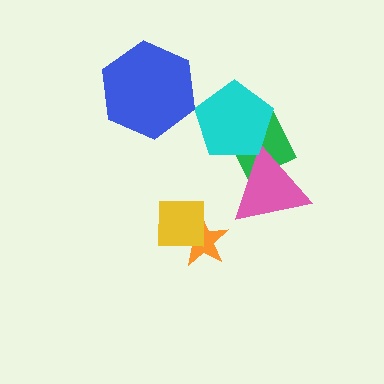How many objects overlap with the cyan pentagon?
2 objects overlap with the cyan pentagon.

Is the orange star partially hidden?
Yes, it is partially covered by another shape.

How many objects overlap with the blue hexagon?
0 objects overlap with the blue hexagon.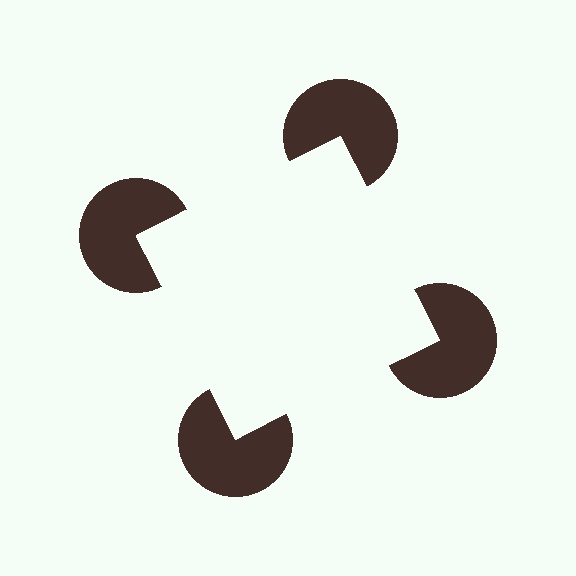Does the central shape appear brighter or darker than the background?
It typically appears slightly brighter than the background, even though no actual brightness change is drawn.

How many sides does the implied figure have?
4 sides.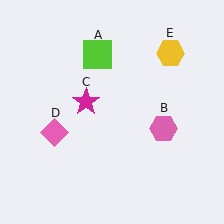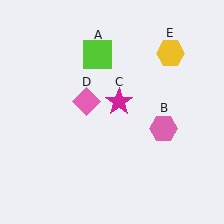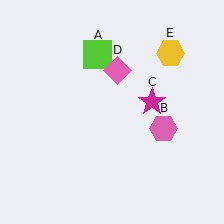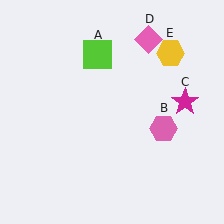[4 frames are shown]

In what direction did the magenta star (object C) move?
The magenta star (object C) moved right.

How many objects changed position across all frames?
2 objects changed position: magenta star (object C), pink diamond (object D).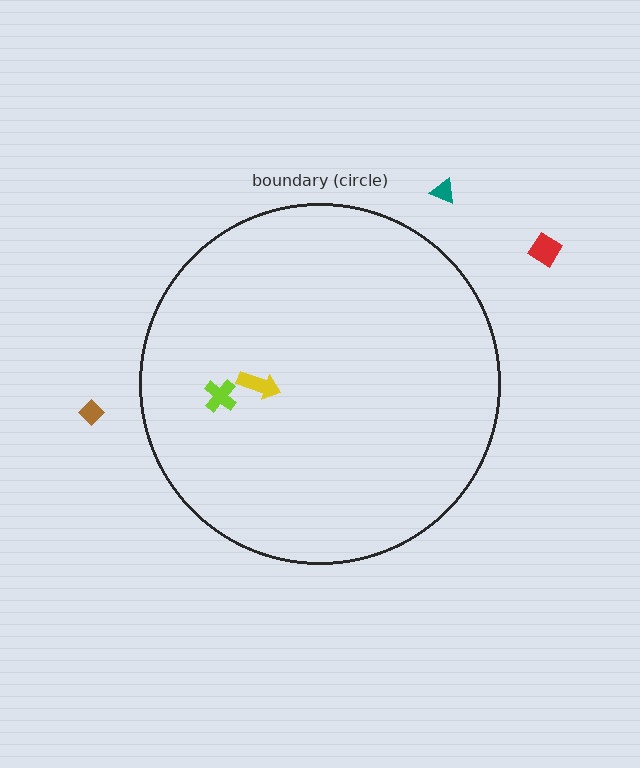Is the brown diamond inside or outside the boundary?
Outside.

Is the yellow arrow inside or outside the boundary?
Inside.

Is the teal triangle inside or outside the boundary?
Outside.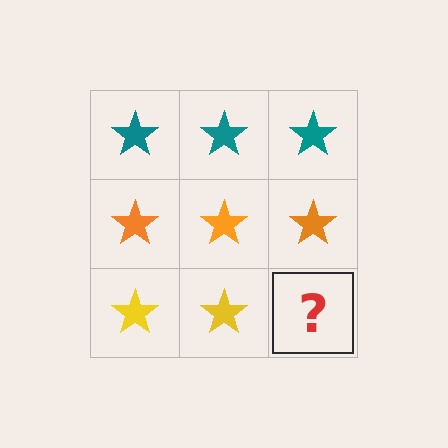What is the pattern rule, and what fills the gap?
The rule is that each row has a consistent color. The gap should be filled with a yellow star.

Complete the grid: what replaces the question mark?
The question mark should be replaced with a yellow star.